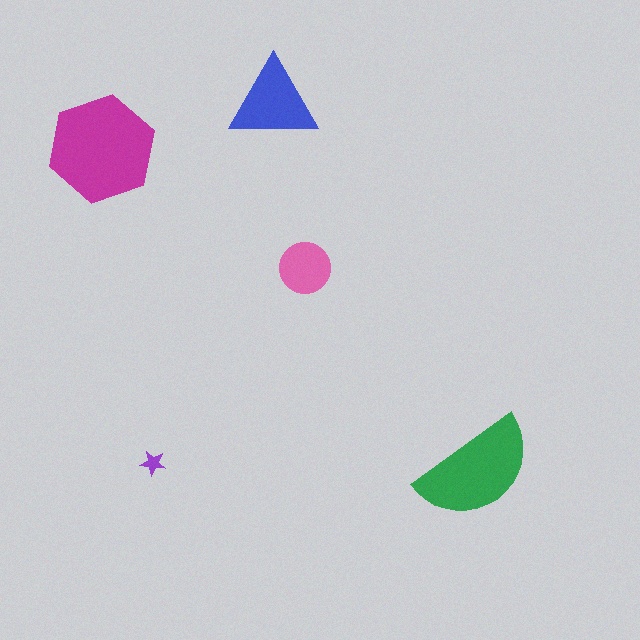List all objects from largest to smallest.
The magenta hexagon, the green semicircle, the blue triangle, the pink circle, the purple star.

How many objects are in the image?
There are 5 objects in the image.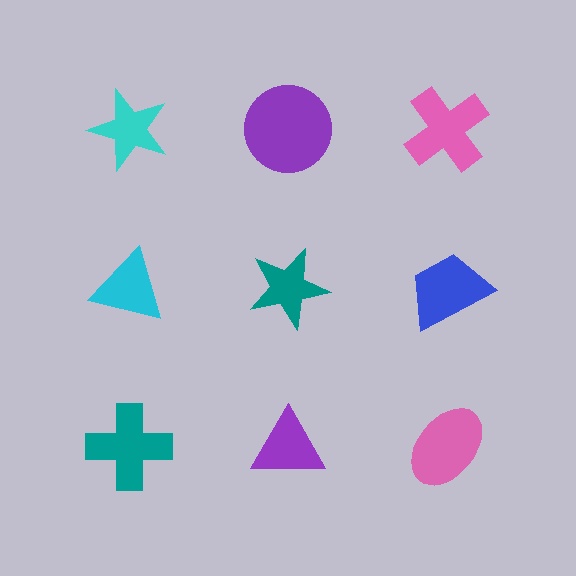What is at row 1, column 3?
A pink cross.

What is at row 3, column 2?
A purple triangle.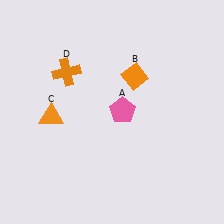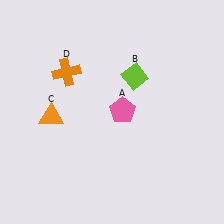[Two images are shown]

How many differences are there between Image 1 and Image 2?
There is 1 difference between the two images.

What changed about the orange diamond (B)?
In Image 1, B is orange. In Image 2, it changed to lime.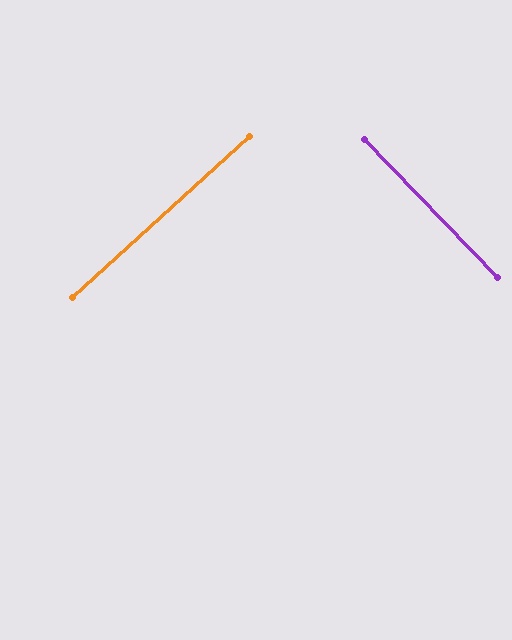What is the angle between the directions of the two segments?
Approximately 88 degrees.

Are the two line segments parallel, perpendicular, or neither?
Perpendicular — they meet at approximately 88°.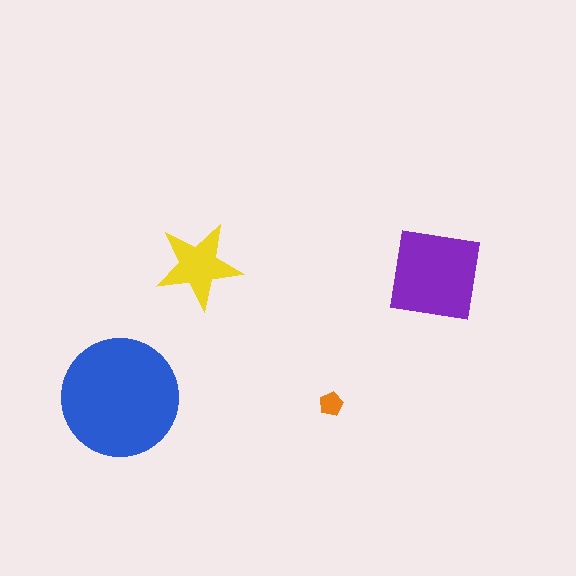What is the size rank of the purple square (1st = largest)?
2nd.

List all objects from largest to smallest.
The blue circle, the purple square, the yellow star, the orange pentagon.